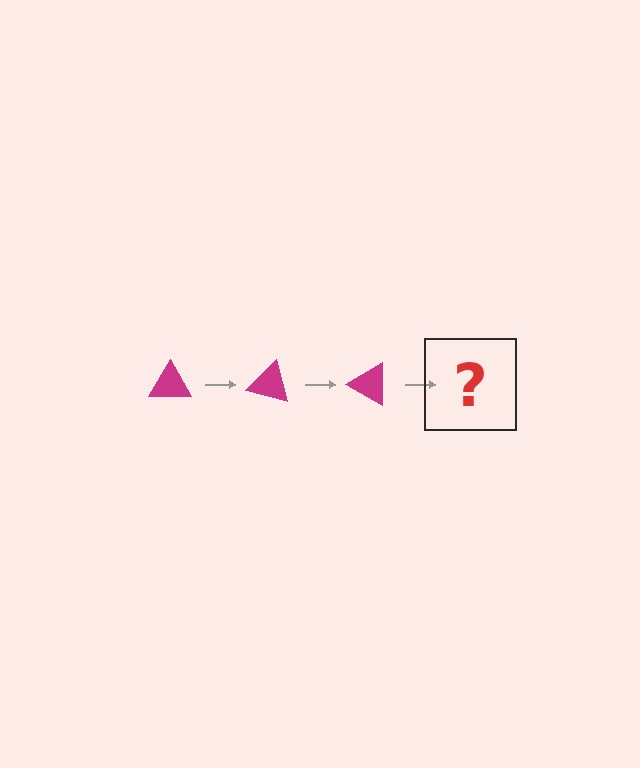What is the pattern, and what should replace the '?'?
The pattern is that the triangle rotates 15 degrees each step. The '?' should be a magenta triangle rotated 45 degrees.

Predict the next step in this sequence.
The next step is a magenta triangle rotated 45 degrees.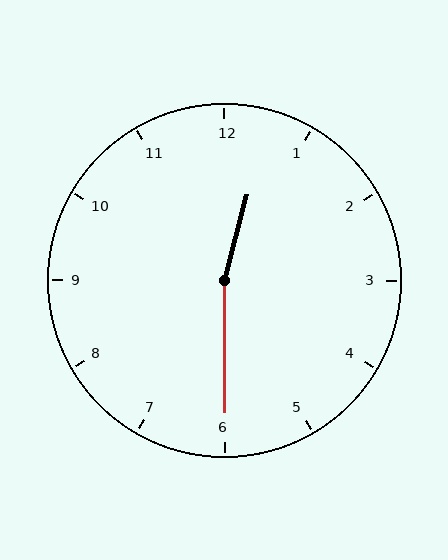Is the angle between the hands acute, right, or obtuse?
It is obtuse.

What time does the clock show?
12:30.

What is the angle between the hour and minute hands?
Approximately 165 degrees.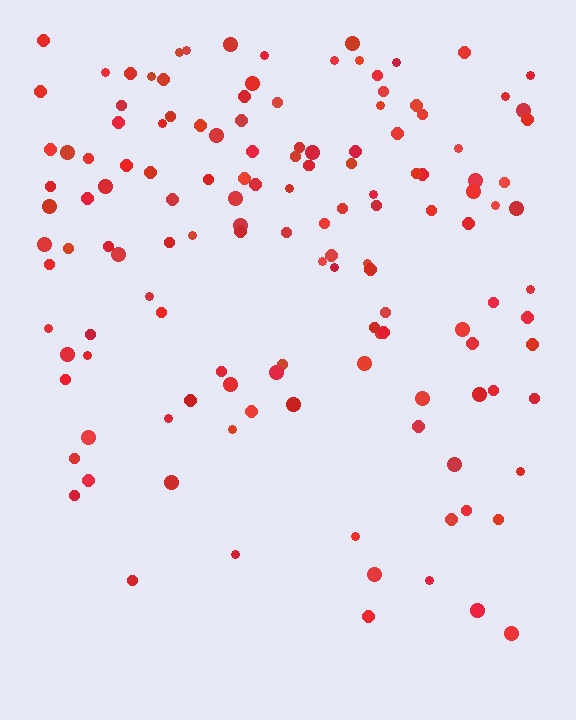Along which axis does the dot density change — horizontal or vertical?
Vertical.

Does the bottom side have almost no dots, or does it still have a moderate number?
Still a moderate number, just noticeably fewer than the top.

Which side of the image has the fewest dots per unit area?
The bottom.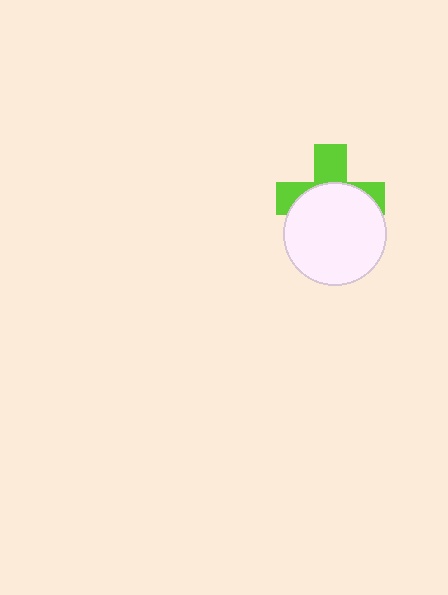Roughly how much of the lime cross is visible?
A small part of it is visible (roughly 42%).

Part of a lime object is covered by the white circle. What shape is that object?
It is a cross.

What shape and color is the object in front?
The object in front is a white circle.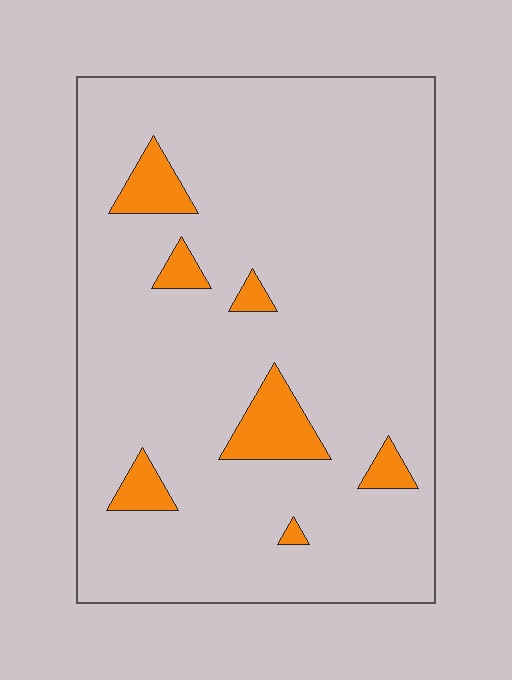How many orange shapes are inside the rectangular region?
7.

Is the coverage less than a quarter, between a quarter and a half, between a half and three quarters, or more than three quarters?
Less than a quarter.